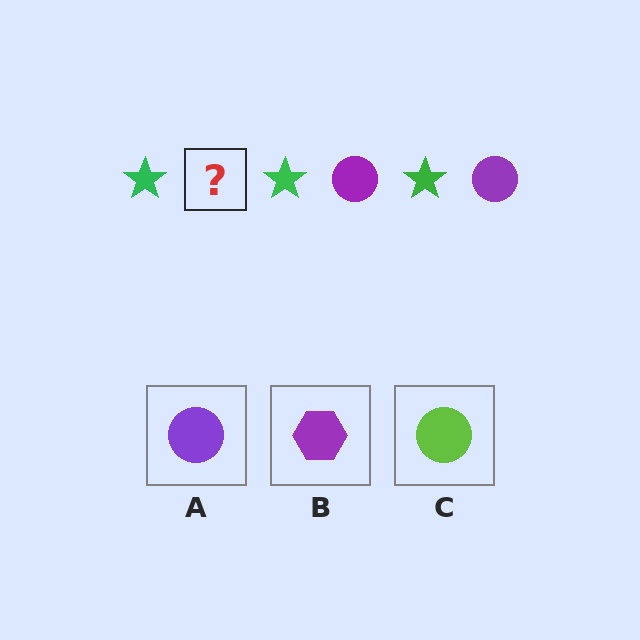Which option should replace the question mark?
Option A.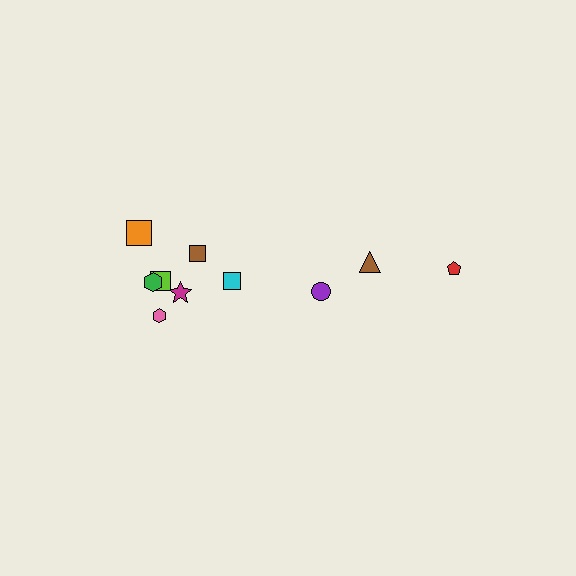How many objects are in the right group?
There are 3 objects.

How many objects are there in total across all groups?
There are 10 objects.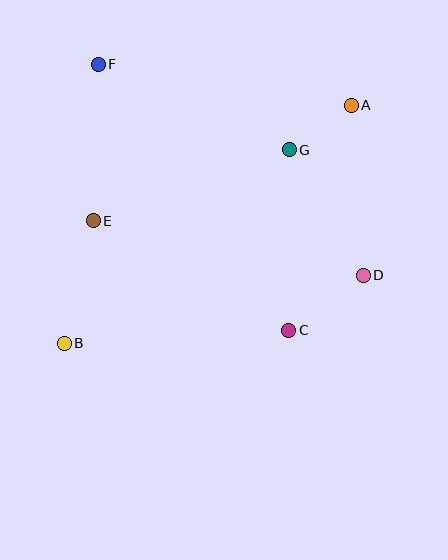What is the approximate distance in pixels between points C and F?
The distance between C and F is approximately 327 pixels.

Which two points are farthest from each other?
Points A and B are farthest from each other.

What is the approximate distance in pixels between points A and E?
The distance between A and E is approximately 283 pixels.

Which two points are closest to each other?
Points A and G are closest to each other.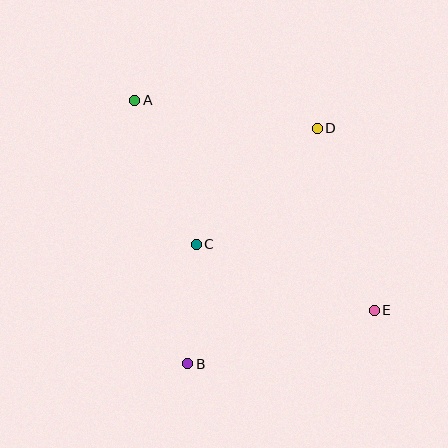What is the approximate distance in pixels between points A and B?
The distance between A and B is approximately 269 pixels.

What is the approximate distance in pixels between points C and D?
The distance between C and D is approximately 168 pixels.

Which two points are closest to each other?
Points B and C are closest to each other.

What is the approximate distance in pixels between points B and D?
The distance between B and D is approximately 269 pixels.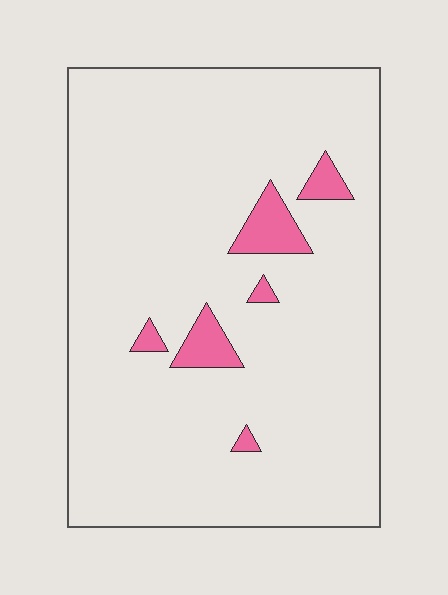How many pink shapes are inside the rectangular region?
6.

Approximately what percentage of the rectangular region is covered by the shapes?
Approximately 5%.